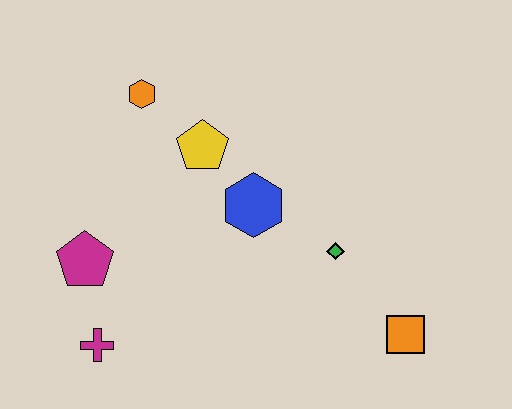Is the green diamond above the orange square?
Yes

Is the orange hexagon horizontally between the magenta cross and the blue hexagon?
Yes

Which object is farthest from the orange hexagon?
The orange square is farthest from the orange hexagon.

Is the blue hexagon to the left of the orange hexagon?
No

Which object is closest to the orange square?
The green diamond is closest to the orange square.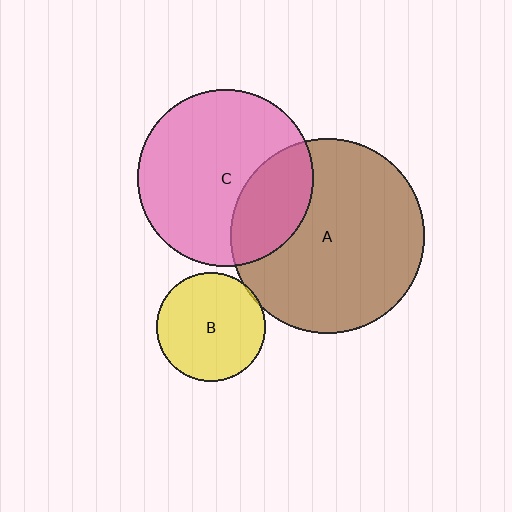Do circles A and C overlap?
Yes.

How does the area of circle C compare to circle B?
Approximately 2.6 times.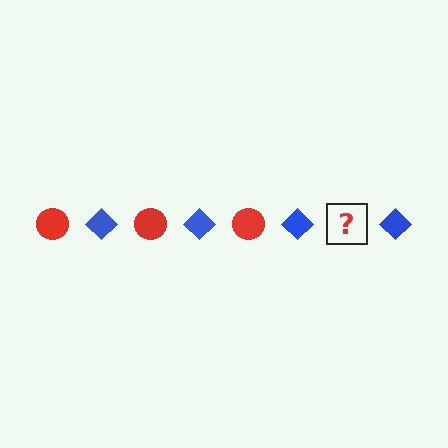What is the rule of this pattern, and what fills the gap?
The rule is that the pattern alternates between red circle and blue diamond. The gap should be filled with a red circle.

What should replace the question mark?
The question mark should be replaced with a red circle.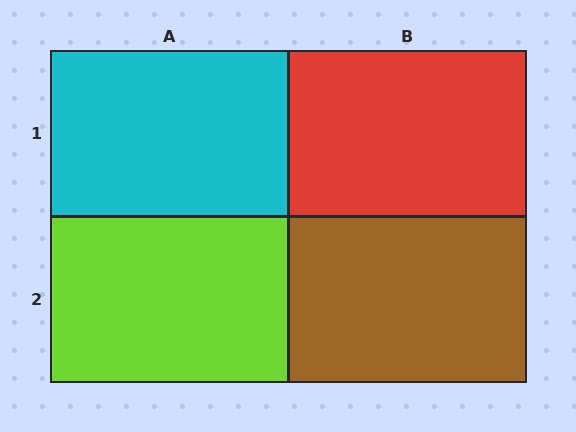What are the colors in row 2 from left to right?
Lime, brown.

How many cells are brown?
1 cell is brown.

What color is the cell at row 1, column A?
Cyan.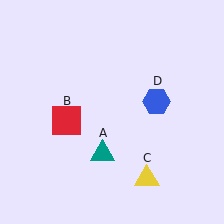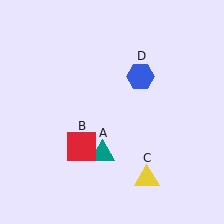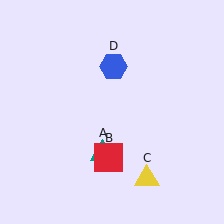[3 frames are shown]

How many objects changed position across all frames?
2 objects changed position: red square (object B), blue hexagon (object D).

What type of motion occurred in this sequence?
The red square (object B), blue hexagon (object D) rotated counterclockwise around the center of the scene.